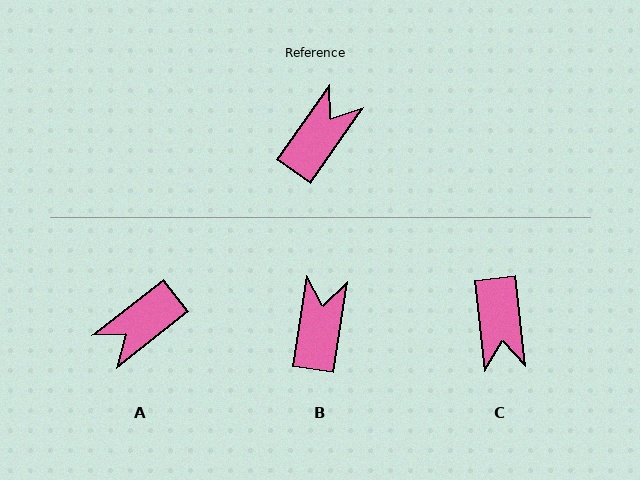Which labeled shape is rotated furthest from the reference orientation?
A, about 163 degrees away.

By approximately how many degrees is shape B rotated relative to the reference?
Approximately 27 degrees counter-clockwise.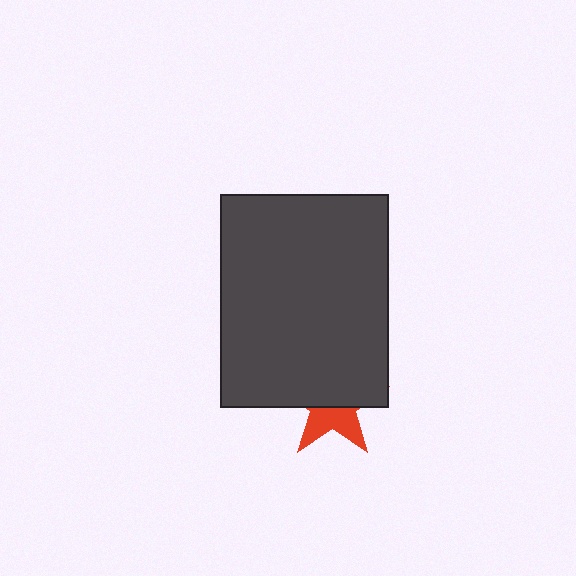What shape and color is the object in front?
The object in front is a dark gray rectangle.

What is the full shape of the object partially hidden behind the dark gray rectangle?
The partially hidden object is a red star.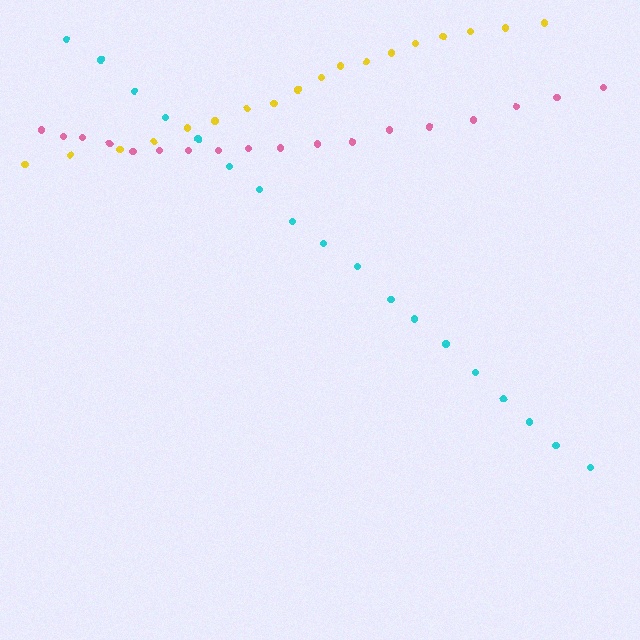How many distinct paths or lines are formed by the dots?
There are 3 distinct paths.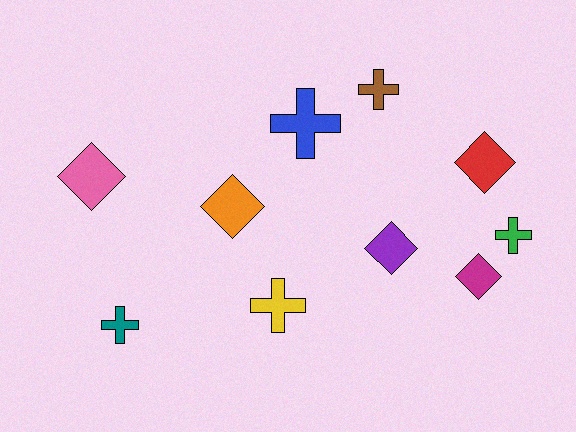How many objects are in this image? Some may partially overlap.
There are 10 objects.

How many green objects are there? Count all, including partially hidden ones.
There is 1 green object.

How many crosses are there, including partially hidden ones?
There are 5 crosses.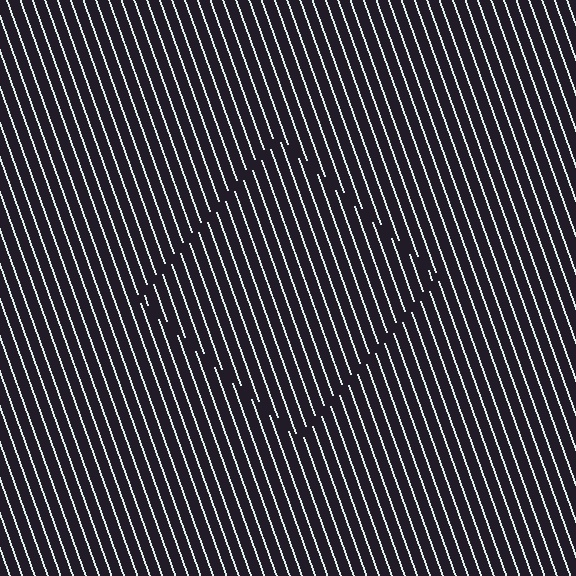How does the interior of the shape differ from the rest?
The interior of the shape contains the same grating, shifted by half a period — the contour is defined by the phase discontinuity where line-ends from the inner and outer gratings abut.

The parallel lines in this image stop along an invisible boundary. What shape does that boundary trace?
An illusory square. The interior of the shape contains the same grating, shifted by half a period — the contour is defined by the phase discontinuity where line-ends from the inner and outer gratings abut.